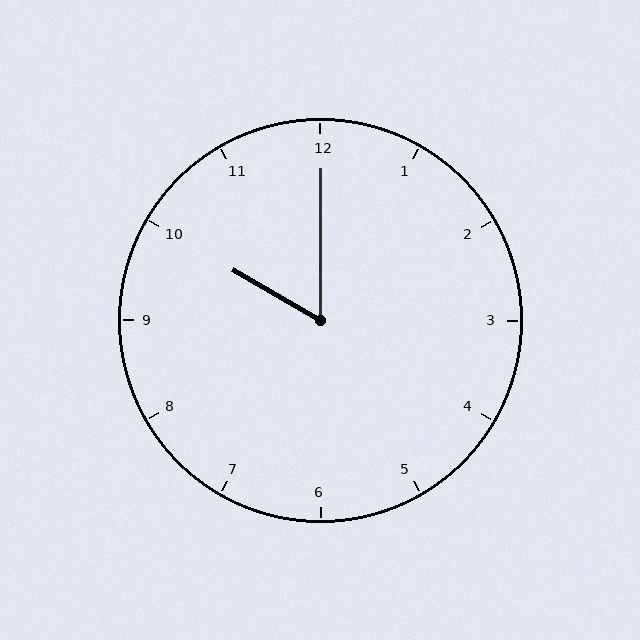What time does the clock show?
10:00.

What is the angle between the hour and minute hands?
Approximately 60 degrees.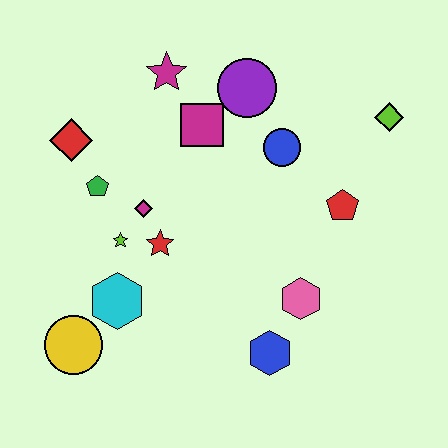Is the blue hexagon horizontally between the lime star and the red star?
No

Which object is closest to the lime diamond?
The red pentagon is closest to the lime diamond.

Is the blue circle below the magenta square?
Yes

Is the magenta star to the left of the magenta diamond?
No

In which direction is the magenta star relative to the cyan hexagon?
The magenta star is above the cyan hexagon.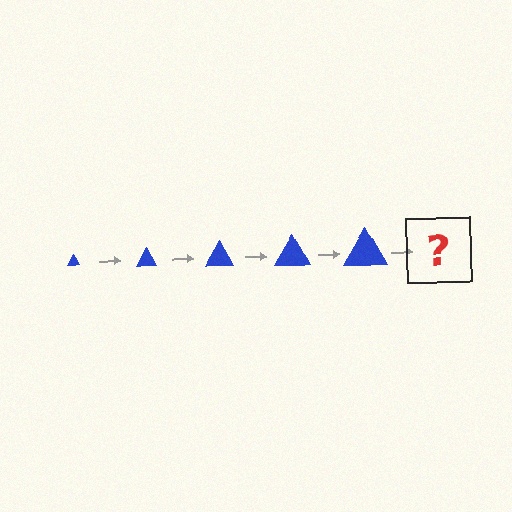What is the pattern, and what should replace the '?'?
The pattern is that the triangle gets progressively larger each step. The '?' should be a blue triangle, larger than the previous one.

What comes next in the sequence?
The next element should be a blue triangle, larger than the previous one.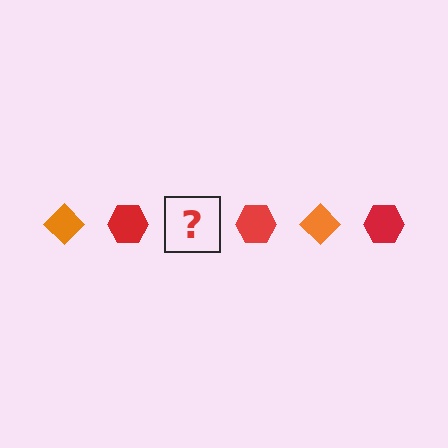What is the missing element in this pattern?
The missing element is an orange diamond.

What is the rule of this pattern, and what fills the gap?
The rule is that the pattern alternates between orange diamond and red hexagon. The gap should be filled with an orange diamond.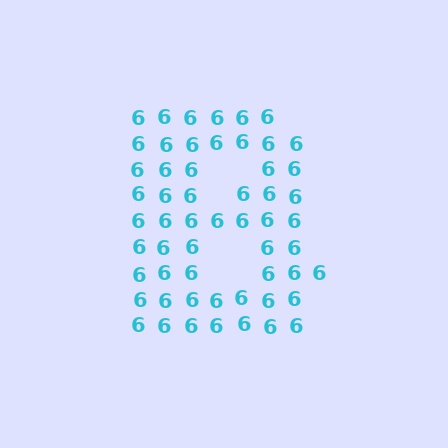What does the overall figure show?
The overall figure shows the letter B.